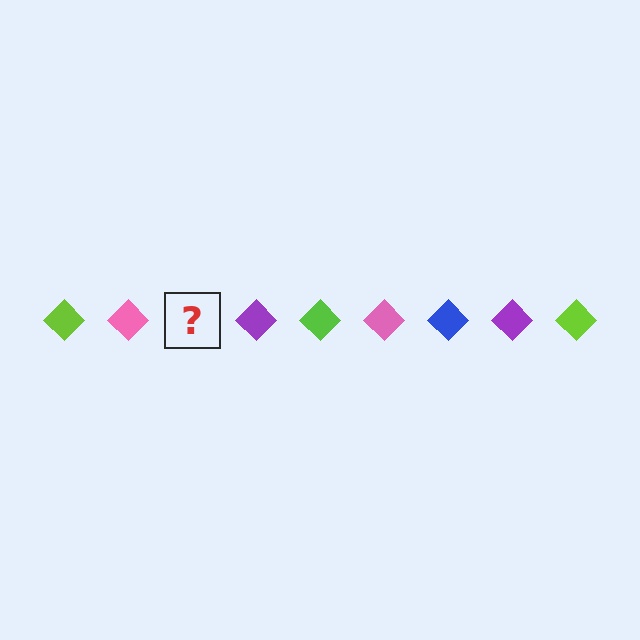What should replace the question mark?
The question mark should be replaced with a blue diamond.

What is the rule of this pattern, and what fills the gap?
The rule is that the pattern cycles through lime, pink, blue, purple diamonds. The gap should be filled with a blue diamond.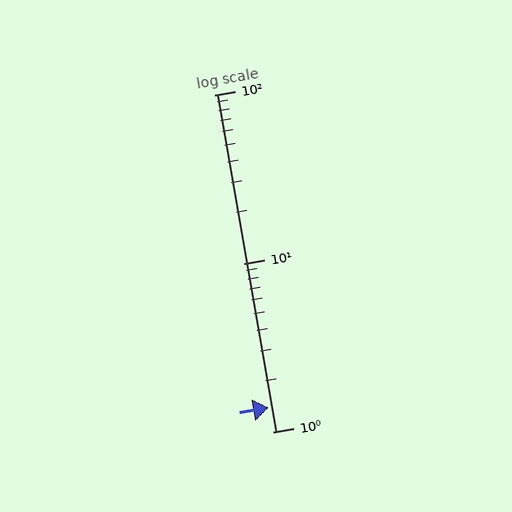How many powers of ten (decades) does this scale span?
The scale spans 2 decades, from 1 to 100.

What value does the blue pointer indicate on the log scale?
The pointer indicates approximately 1.4.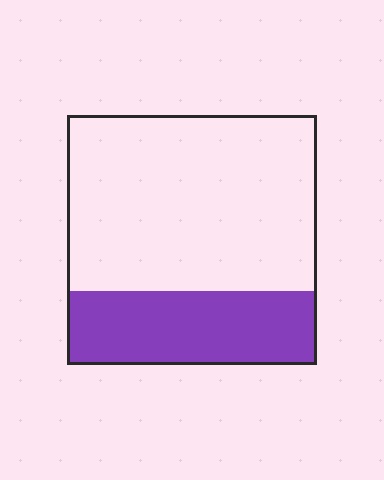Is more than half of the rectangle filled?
No.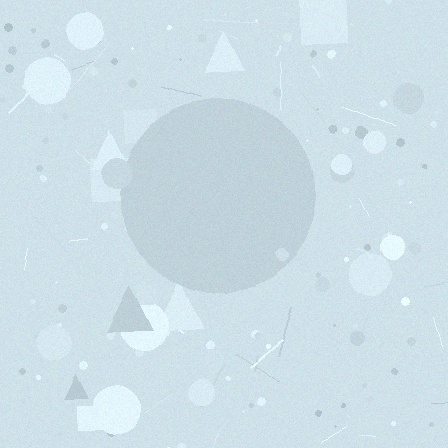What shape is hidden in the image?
A circle is hidden in the image.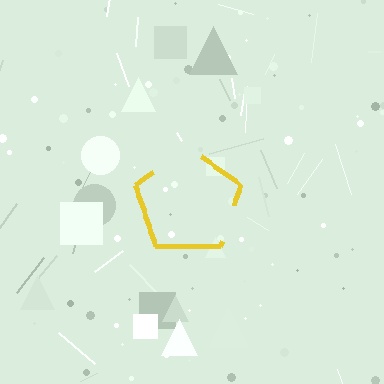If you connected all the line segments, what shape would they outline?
They would outline a pentagon.